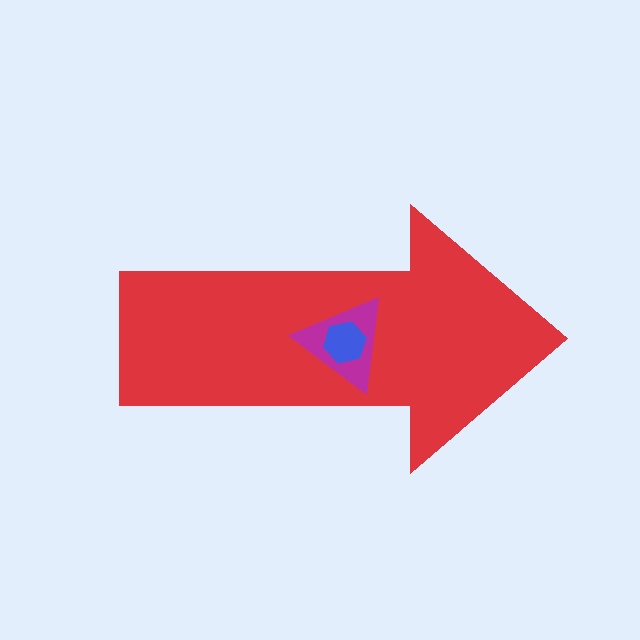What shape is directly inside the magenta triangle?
The blue hexagon.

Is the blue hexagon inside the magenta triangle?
Yes.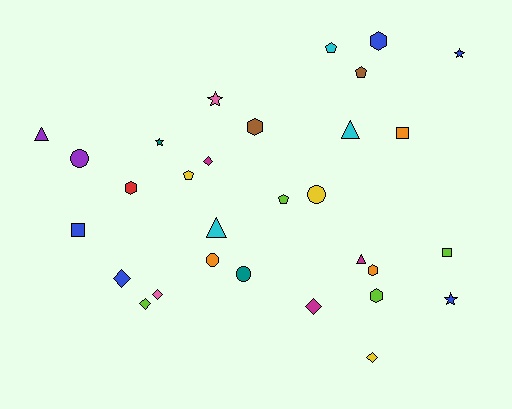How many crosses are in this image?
There are no crosses.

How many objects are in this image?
There are 30 objects.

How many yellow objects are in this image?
There are 3 yellow objects.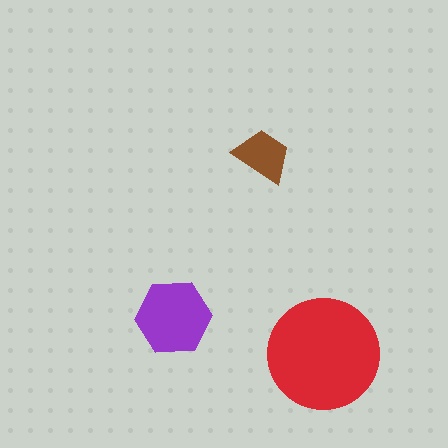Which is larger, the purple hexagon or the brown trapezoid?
The purple hexagon.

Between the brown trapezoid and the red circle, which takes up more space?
The red circle.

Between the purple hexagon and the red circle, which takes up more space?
The red circle.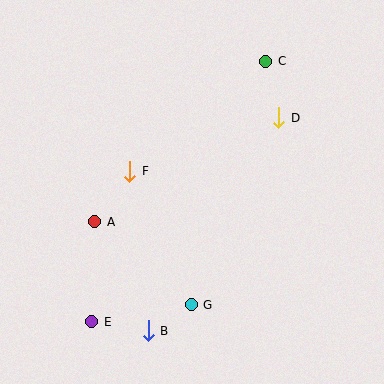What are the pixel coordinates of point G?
Point G is at (191, 305).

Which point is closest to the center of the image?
Point F at (130, 171) is closest to the center.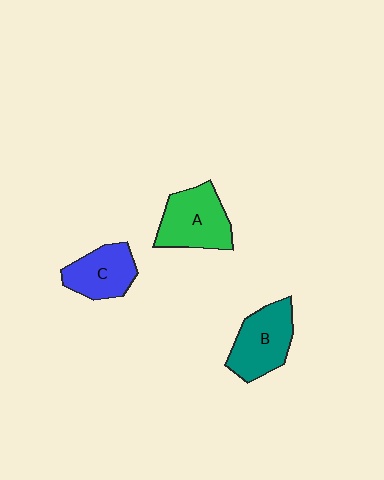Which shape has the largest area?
Shape A (green).